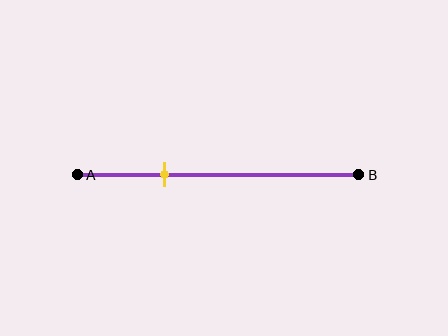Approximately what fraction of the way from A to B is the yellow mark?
The yellow mark is approximately 30% of the way from A to B.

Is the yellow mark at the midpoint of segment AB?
No, the mark is at about 30% from A, not at the 50% midpoint.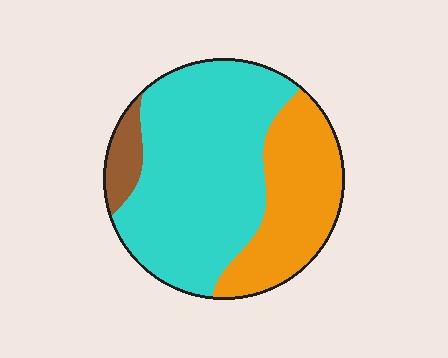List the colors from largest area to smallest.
From largest to smallest: cyan, orange, brown.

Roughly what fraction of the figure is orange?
Orange takes up between a quarter and a half of the figure.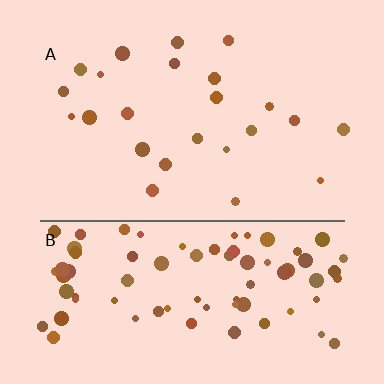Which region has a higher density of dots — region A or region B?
B (the bottom).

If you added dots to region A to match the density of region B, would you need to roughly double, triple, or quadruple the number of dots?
Approximately quadruple.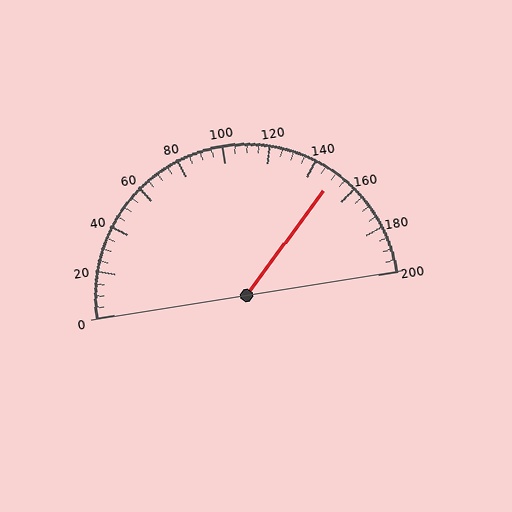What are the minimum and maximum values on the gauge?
The gauge ranges from 0 to 200.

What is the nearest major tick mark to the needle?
The nearest major tick mark is 160.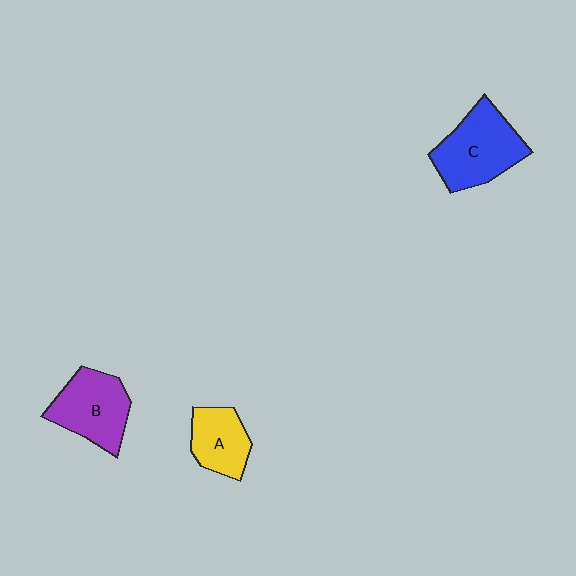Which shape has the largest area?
Shape C (blue).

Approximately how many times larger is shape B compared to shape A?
Approximately 1.3 times.